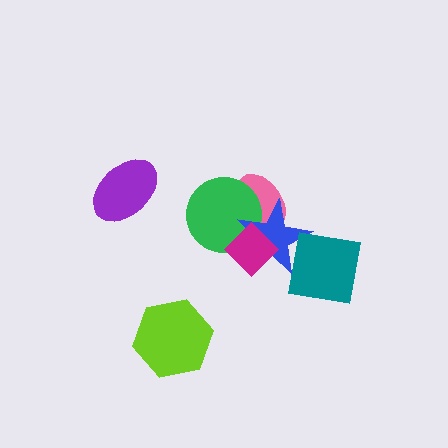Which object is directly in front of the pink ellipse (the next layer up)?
The green circle is directly in front of the pink ellipse.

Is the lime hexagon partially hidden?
No, no other shape covers it.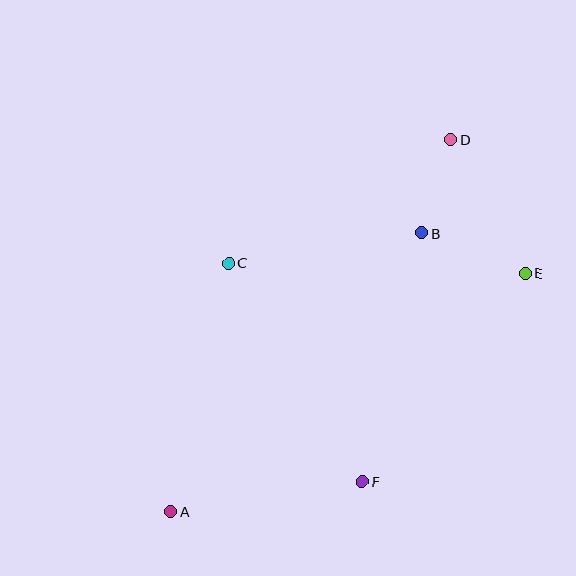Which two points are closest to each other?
Points B and D are closest to each other.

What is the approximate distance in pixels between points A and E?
The distance between A and E is approximately 427 pixels.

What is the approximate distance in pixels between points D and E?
The distance between D and E is approximately 154 pixels.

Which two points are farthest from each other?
Points A and D are farthest from each other.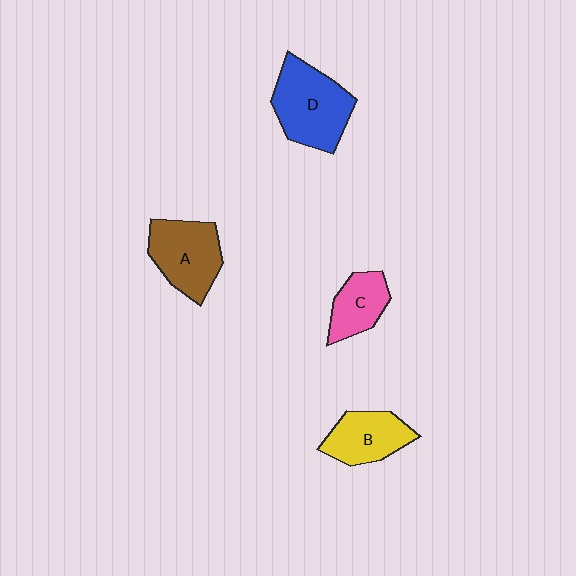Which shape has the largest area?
Shape D (blue).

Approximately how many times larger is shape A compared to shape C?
Approximately 1.5 times.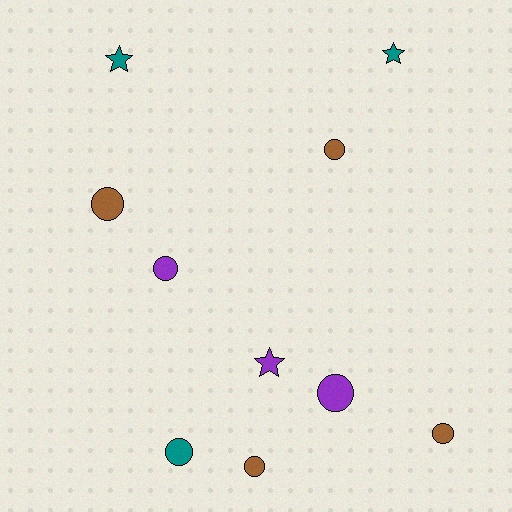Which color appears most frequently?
Brown, with 4 objects.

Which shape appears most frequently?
Circle, with 7 objects.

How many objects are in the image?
There are 10 objects.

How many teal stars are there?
There are 2 teal stars.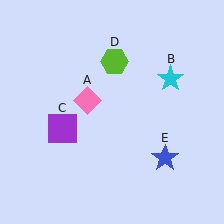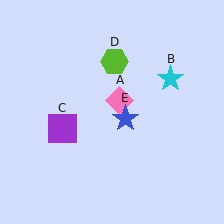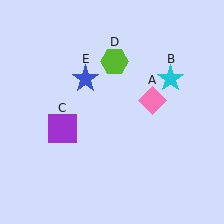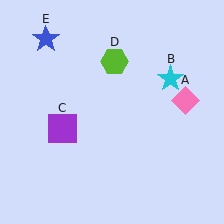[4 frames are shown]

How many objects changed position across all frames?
2 objects changed position: pink diamond (object A), blue star (object E).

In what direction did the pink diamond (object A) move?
The pink diamond (object A) moved right.